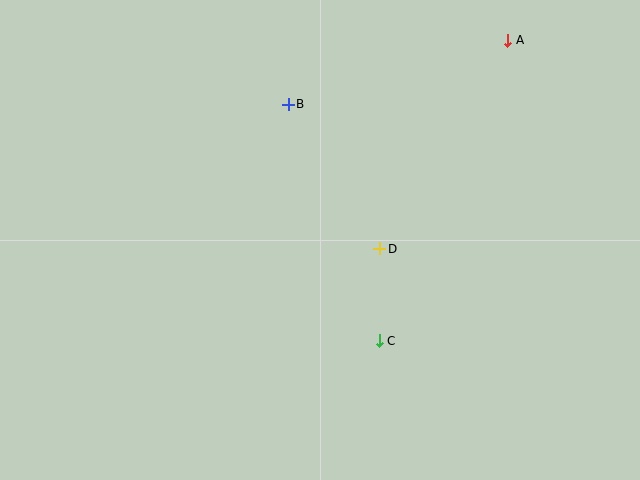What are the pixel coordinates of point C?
Point C is at (379, 341).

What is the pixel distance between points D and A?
The distance between D and A is 245 pixels.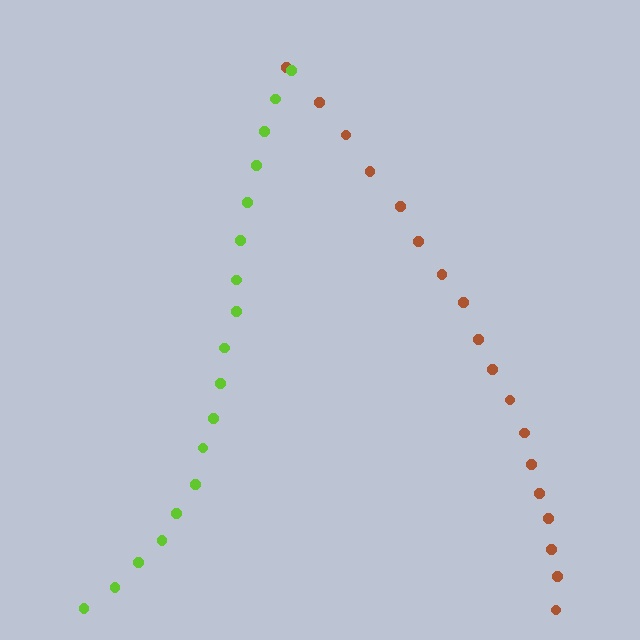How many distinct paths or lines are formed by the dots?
There are 2 distinct paths.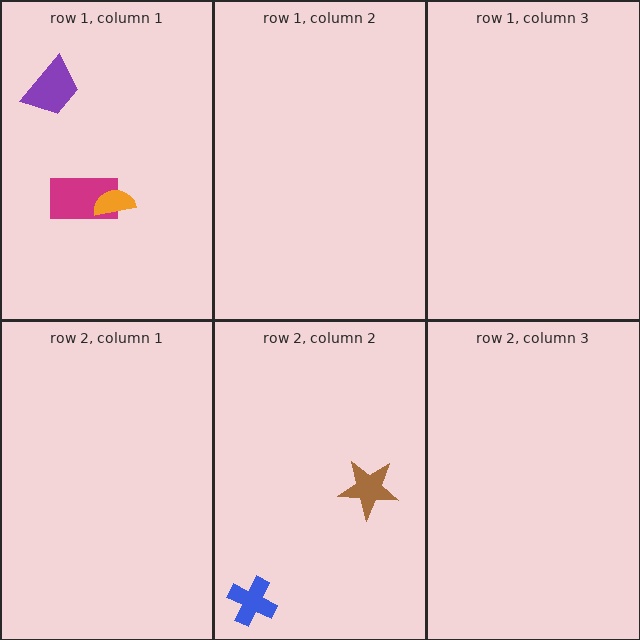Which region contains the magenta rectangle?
The row 1, column 1 region.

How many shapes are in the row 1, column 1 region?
3.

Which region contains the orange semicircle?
The row 1, column 1 region.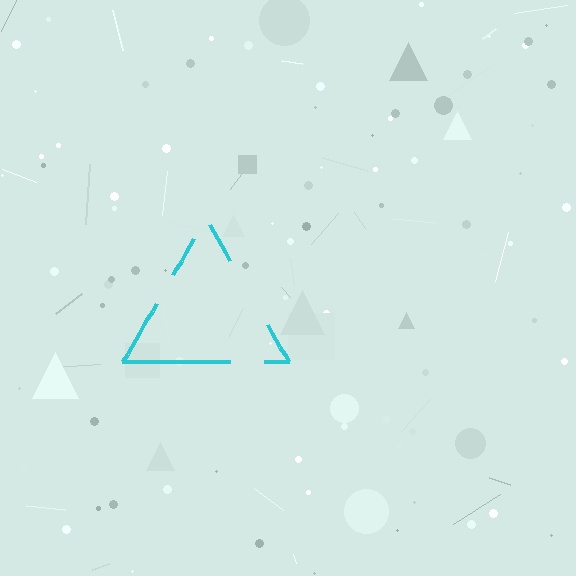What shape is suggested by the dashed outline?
The dashed outline suggests a triangle.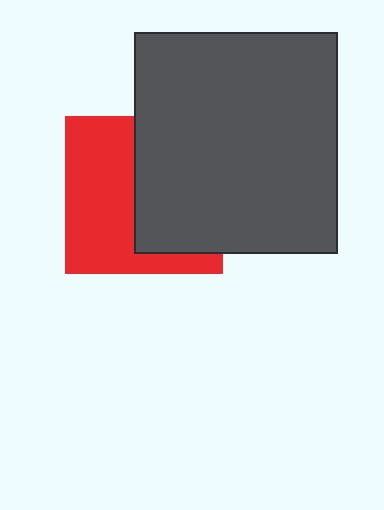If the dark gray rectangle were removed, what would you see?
You would see the complete red square.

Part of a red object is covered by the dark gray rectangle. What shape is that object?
It is a square.